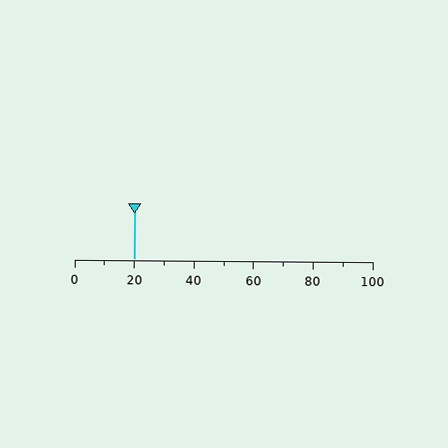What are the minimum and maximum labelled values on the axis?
The axis runs from 0 to 100.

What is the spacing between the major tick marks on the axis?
The major ticks are spaced 20 apart.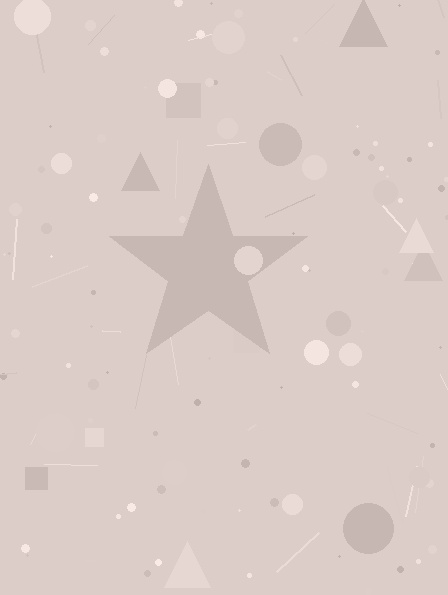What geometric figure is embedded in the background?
A star is embedded in the background.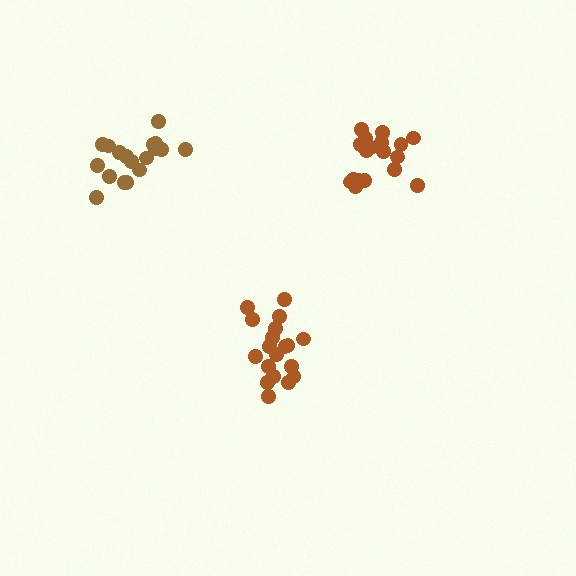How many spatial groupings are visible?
There are 3 spatial groupings.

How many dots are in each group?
Group 1: 18 dots, Group 2: 19 dots, Group 3: 18 dots (55 total).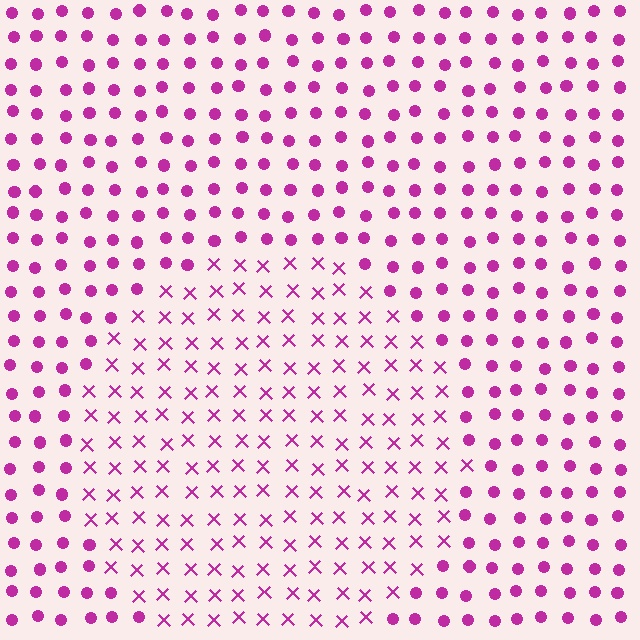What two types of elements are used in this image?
The image uses X marks inside the circle region and circles outside it.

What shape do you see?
I see a circle.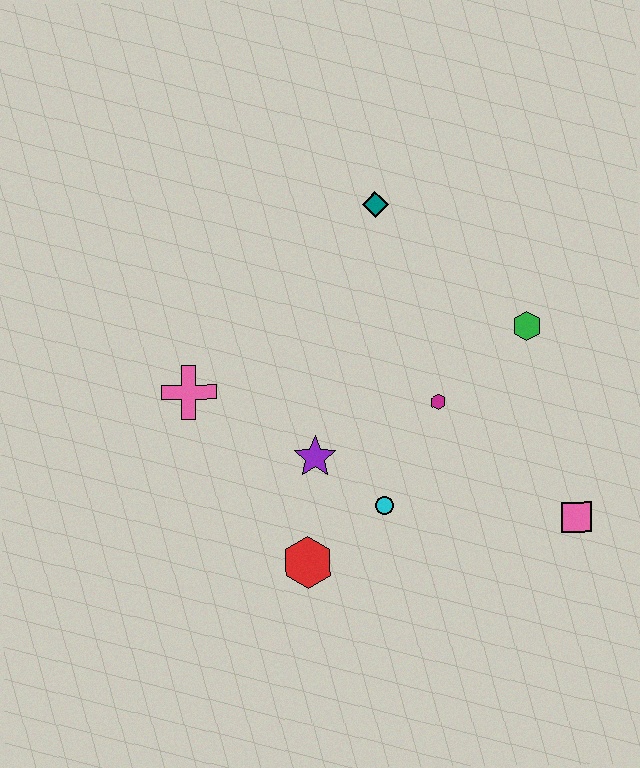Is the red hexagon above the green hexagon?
No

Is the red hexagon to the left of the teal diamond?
Yes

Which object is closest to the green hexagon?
The magenta hexagon is closest to the green hexagon.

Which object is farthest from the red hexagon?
The teal diamond is farthest from the red hexagon.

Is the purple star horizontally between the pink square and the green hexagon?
No